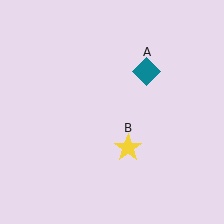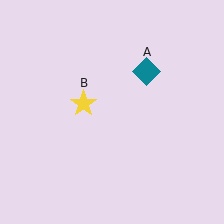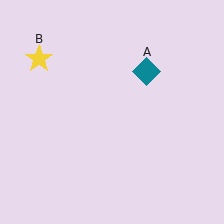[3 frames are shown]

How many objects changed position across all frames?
1 object changed position: yellow star (object B).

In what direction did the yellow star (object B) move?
The yellow star (object B) moved up and to the left.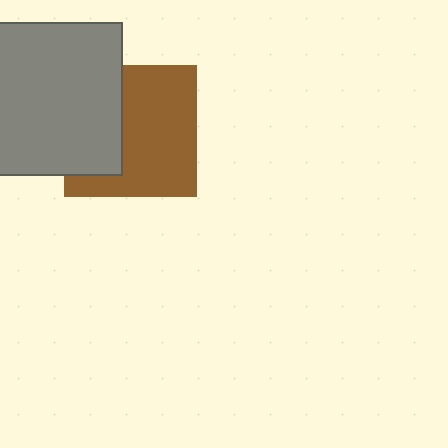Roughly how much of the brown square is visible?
About half of it is visible (roughly 63%).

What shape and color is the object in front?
The object in front is a gray square.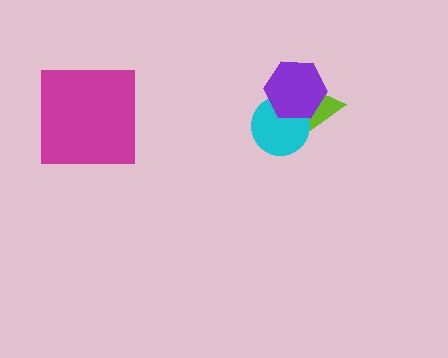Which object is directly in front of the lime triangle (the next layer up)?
The cyan circle is directly in front of the lime triangle.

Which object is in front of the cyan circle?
The purple hexagon is in front of the cyan circle.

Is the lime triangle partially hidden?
Yes, it is partially covered by another shape.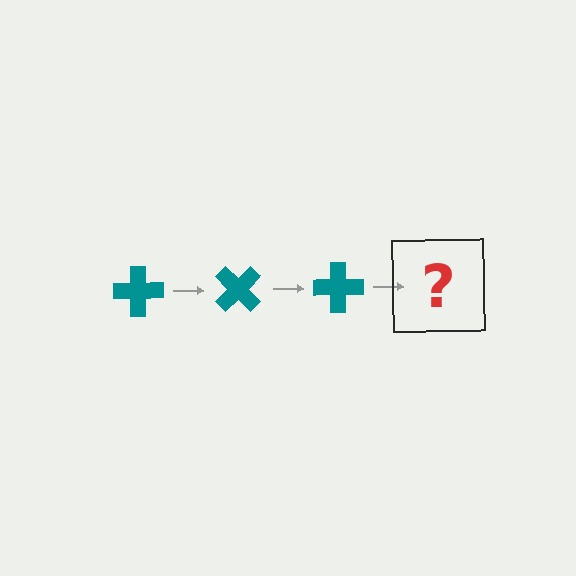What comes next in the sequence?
The next element should be a teal cross rotated 135 degrees.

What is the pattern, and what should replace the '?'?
The pattern is that the cross rotates 45 degrees each step. The '?' should be a teal cross rotated 135 degrees.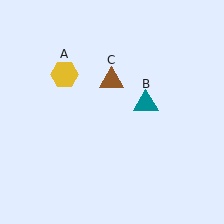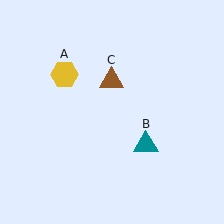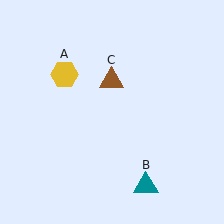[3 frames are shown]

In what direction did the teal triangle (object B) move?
The teal triangle (object B) moved down.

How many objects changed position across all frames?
1 object changed position: teal triangle (object B).